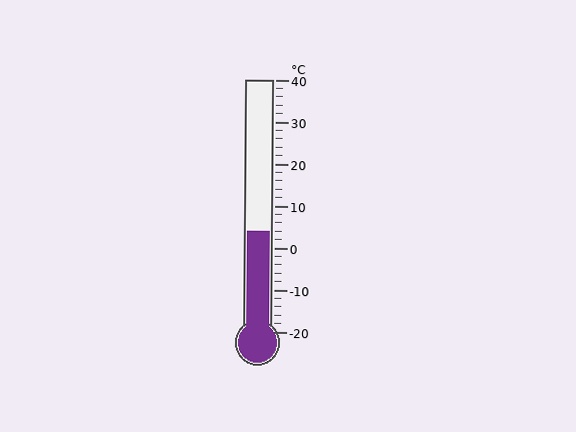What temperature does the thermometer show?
The thermometer shows approximately 4°C.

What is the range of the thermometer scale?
The thermometer scale ranges from -20°C to 40°C.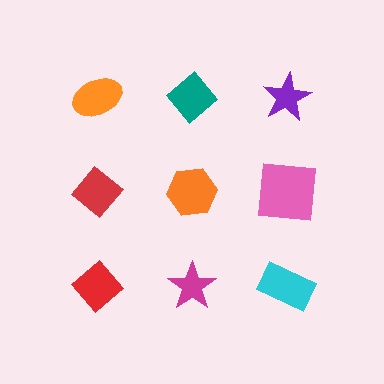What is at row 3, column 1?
A red diamond.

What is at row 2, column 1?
A red diamond.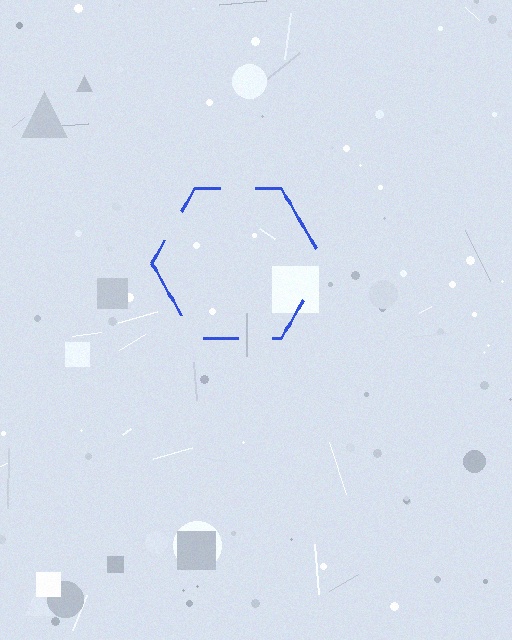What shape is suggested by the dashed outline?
The dashed outline suggests a hexagon.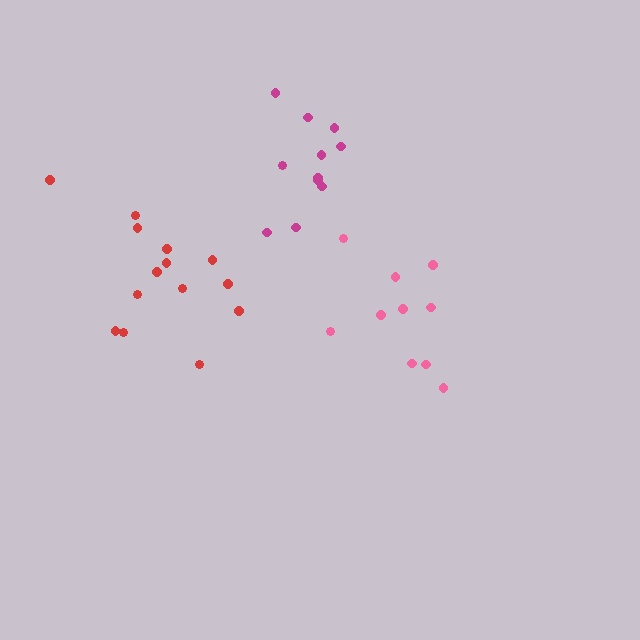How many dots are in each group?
Group 1: 10 dots, Group 2: 14 dots, Group 3: 11 dots (35 total).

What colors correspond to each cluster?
The clusters are colored: pink, red, magenta.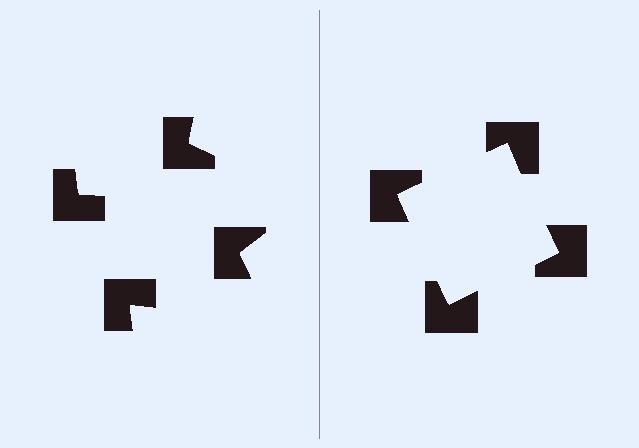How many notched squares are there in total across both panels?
8 — 4 on each side.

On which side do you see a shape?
An illusory square appears on the right side. On the left side the wedge cuts are rotated, so no coherent shape forms.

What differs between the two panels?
The notched squares are positioned identically on both sides; only the wedge orientations differ. On the right they align to a square; on the left they are misaligned.